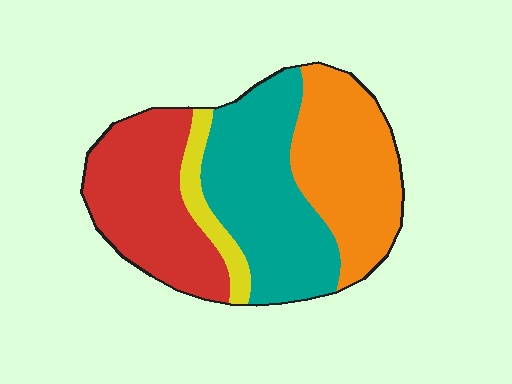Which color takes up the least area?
Yellow, at roughly 5%.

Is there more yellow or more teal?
Teal.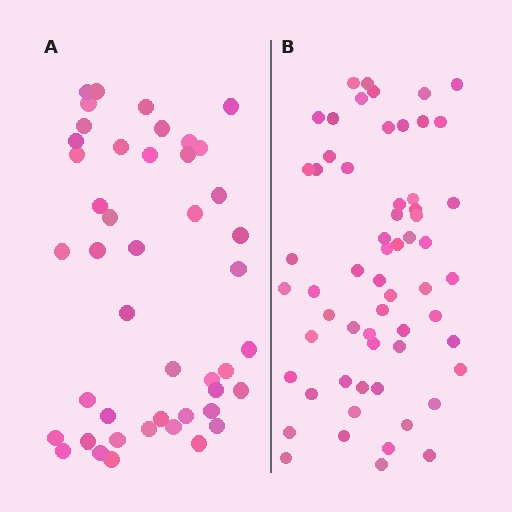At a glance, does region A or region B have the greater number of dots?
Region B (the right region) has more dots.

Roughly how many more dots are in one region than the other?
Region B has approximately 15 more dots than region A.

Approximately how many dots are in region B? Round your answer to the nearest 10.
About 60 dots.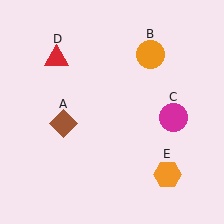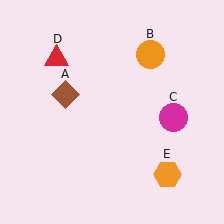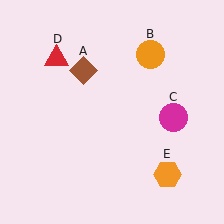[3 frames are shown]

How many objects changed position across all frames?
1 object changed position: brown diamond (object A).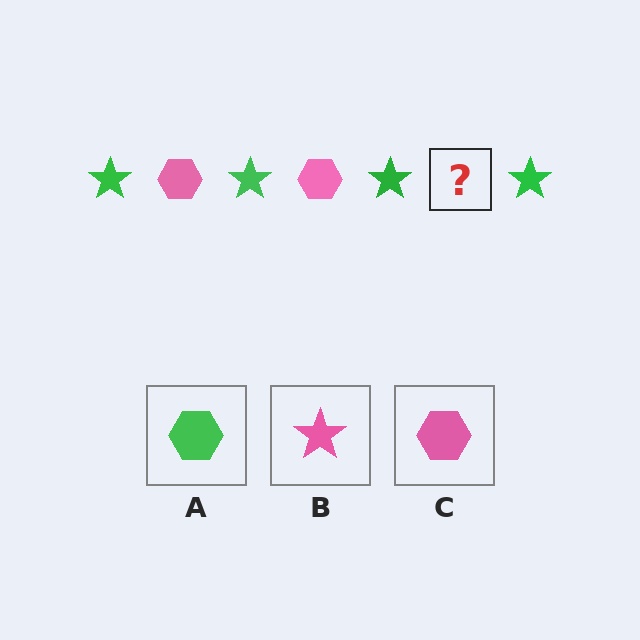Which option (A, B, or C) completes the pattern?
C.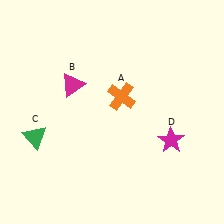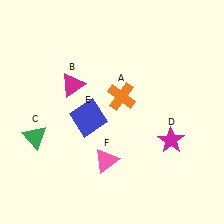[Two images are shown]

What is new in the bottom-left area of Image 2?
A blue square (E) was added in the bottom-left area of Image 2.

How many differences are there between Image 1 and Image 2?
There are 2 differences between the two images.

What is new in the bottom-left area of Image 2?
A pink triangle (F) was added in the bottom-left area of Image 2.